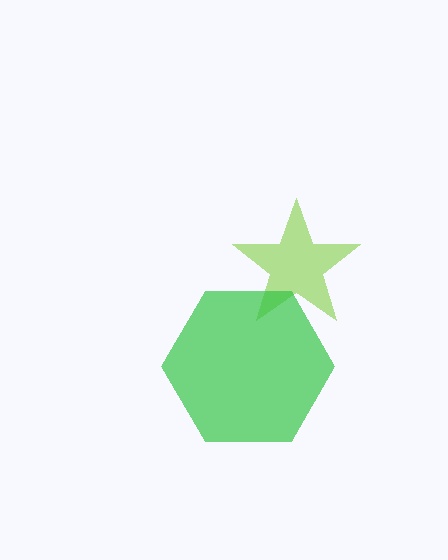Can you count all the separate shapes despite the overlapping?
Yes, there are 2 separate shapes.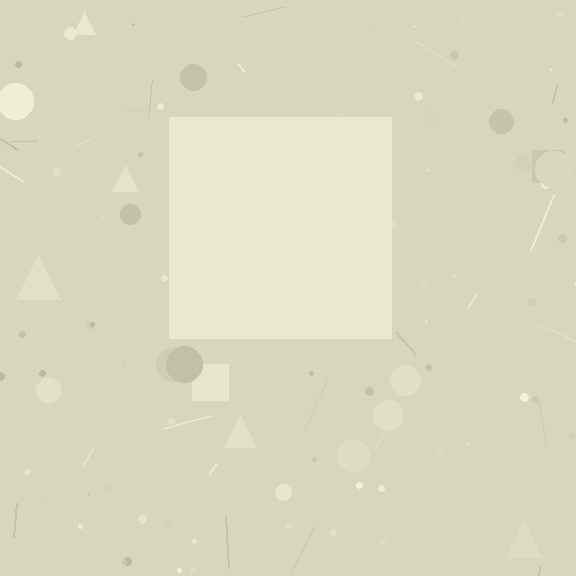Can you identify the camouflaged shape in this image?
The camouflaged shape is a square.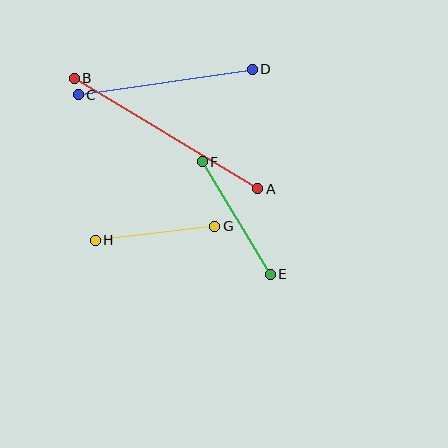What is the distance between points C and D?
The distance is approximately 176 pixels.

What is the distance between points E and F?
The distance is approximately 131 pixels.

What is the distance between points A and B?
The distance is approximately 214 pixels.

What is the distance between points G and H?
The distance is approximately 120 pixels.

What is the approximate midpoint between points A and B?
The midpoint is at approximately (166, 134) pixels.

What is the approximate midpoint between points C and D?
The midpoint is at approximately (165, 82) pixels.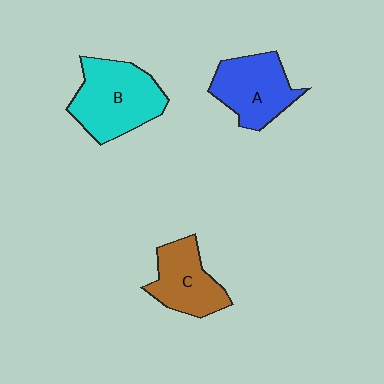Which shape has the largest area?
Shape B (cyan).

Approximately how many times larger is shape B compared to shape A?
Approximately 1.2 times.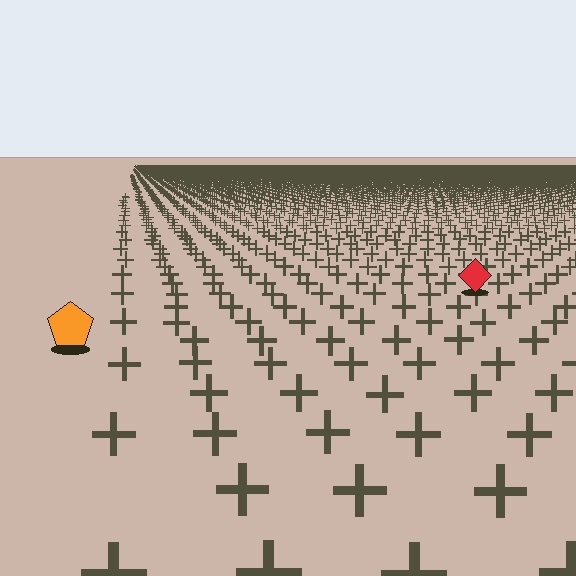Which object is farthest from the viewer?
The red diamond is farthest from the viewer. It appears smaller and the ground texture around it is denser.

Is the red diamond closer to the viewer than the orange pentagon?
No. The orange pentagon is closer — you can tell from the texture gradient: the ground texture is coarser near it.